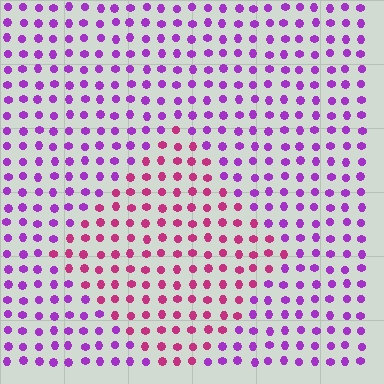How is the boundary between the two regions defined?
The boundary is defined purely by a slight shift in hue (about 41 degrees). Spacing, size, and orientation are identical on both sides.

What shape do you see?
I see a diamond.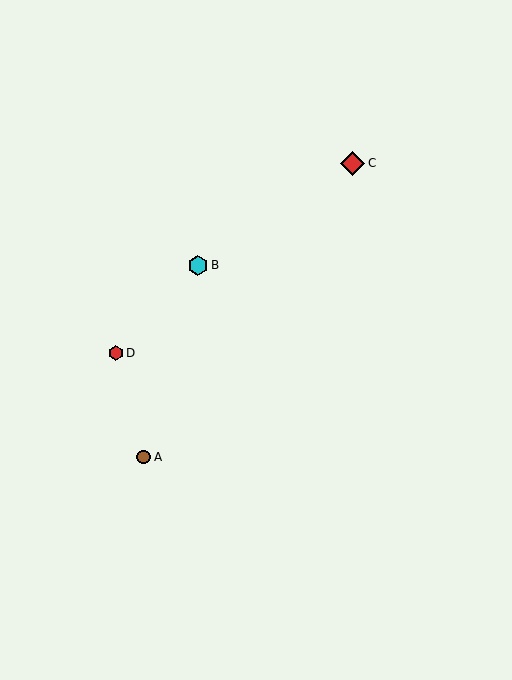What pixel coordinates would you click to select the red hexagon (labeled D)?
Click at (116, 353) to select the red hexagon D.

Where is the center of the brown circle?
The center of the brown circle is at (144, 457).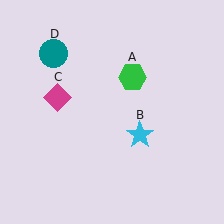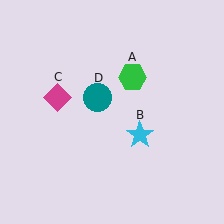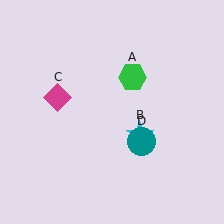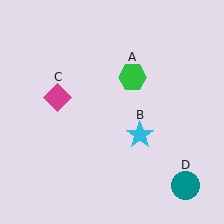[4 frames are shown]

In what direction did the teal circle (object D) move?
The teal circle (object D) moved down and to the right.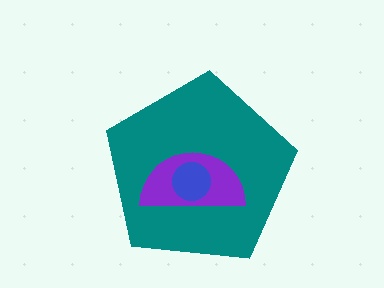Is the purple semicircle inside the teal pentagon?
Yes.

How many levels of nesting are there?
3.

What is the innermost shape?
The blue circle.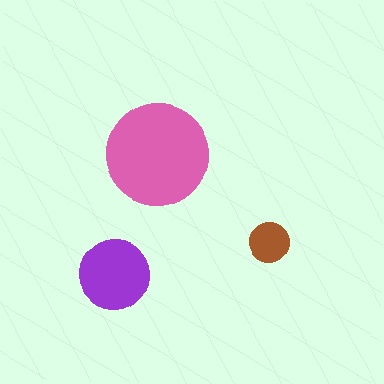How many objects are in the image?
There are 3 objects in the image.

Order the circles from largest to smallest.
the pink one, the purple one, the brown one.